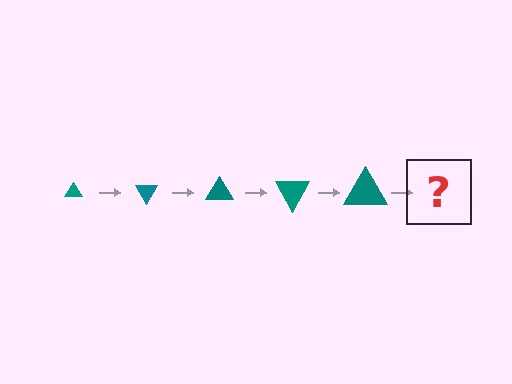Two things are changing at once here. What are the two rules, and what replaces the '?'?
The two rules are that the triangle grows larger each step and it rotates 60 degrees each step. The '?' should be a triangle, larger than the previous one and rotated 300 degrees from the start.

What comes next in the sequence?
The next element should be a triangle, larger than the previous one and rotated 300 degrees from the start.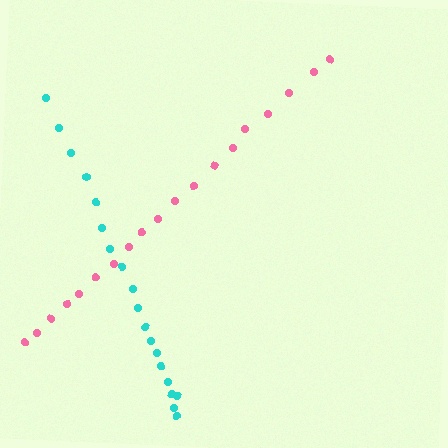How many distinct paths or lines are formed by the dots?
There are 2 distinct paths.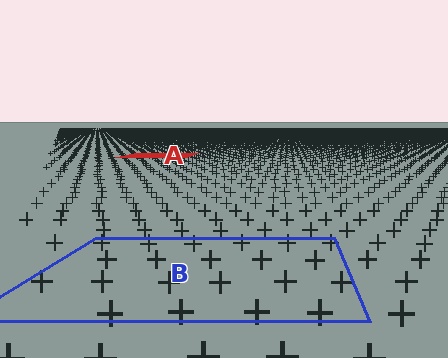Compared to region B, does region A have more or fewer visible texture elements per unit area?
Region A has more texture elements per unit area — they are packed more densely because it is farther away.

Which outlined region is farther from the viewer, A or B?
Region A is farther from the viewer — the texture elements inside it appear smaller and more densely packed.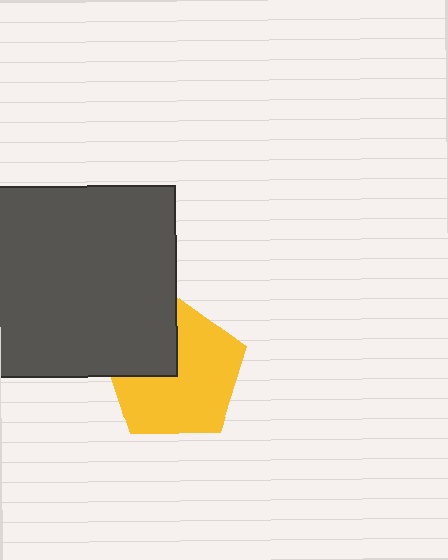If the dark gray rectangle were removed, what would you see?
You would see the complete yellow pentagon.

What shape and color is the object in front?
The object in front is a dark gray rectangle.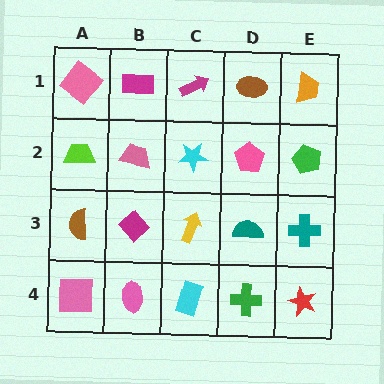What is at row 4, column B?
A pink ellipse.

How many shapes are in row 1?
5 shapes.